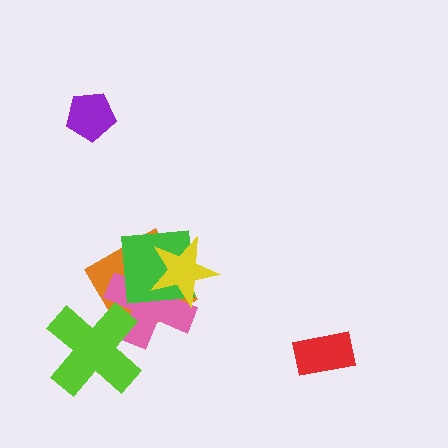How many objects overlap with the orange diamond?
4 objects overlap with the orange diamond.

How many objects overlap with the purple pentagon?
0 objects overlap with the purple pentagon.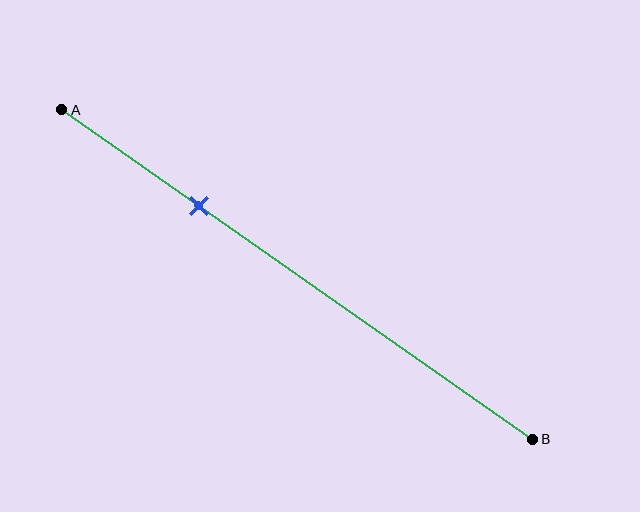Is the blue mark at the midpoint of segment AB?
No, the mark is at about 30% from A, not at the 50% midpoint.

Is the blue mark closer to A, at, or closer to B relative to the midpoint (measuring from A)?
The blue mark is closer to point A than the midpoint of segment AB.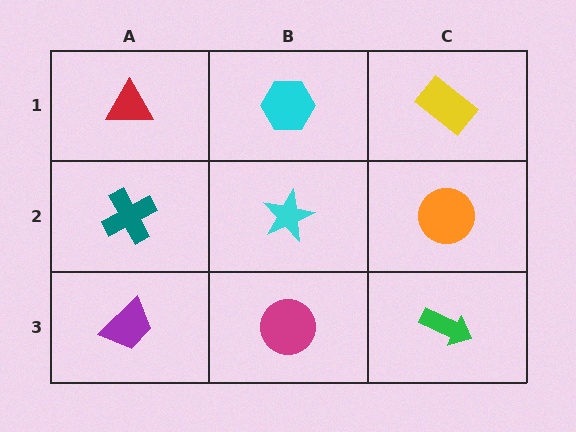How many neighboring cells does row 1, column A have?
2.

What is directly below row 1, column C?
An orange circle.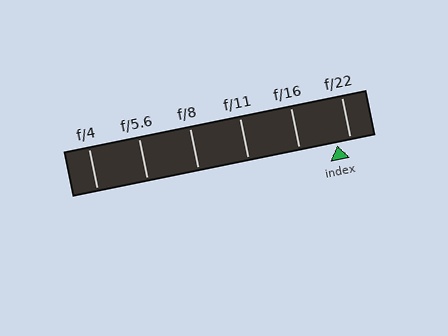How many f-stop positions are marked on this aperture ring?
There are 6 f-stop positions marked.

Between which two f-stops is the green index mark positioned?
The index mark is between f/16 and f/22.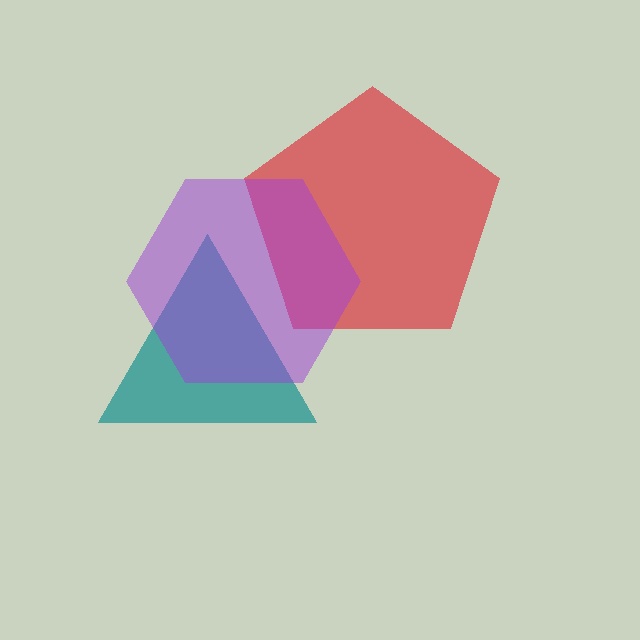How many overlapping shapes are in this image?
There are 3 overlapping shapes in the image.